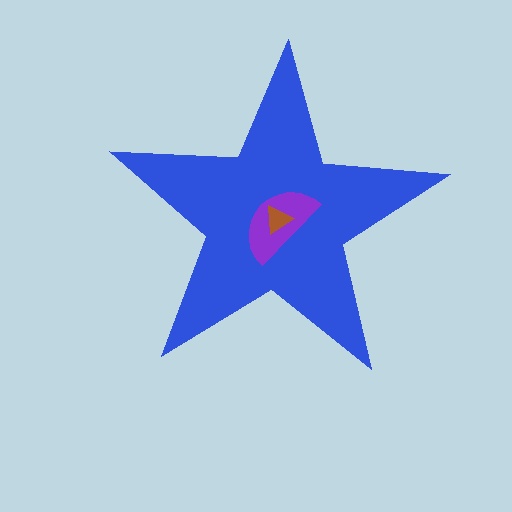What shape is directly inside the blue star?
The purple semicircle.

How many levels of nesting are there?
3.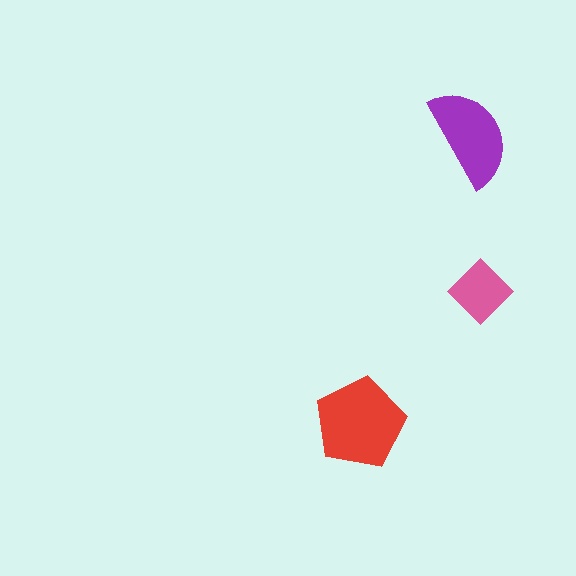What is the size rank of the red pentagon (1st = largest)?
1st.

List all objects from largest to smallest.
The red pentagon, the purple semicircle, the pink diamond.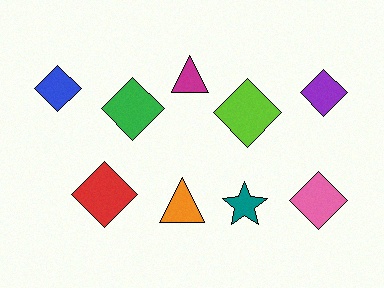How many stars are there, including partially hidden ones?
There is 1 star.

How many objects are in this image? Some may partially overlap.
There are 9 objects.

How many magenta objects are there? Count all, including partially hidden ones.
There is 1 magenta object.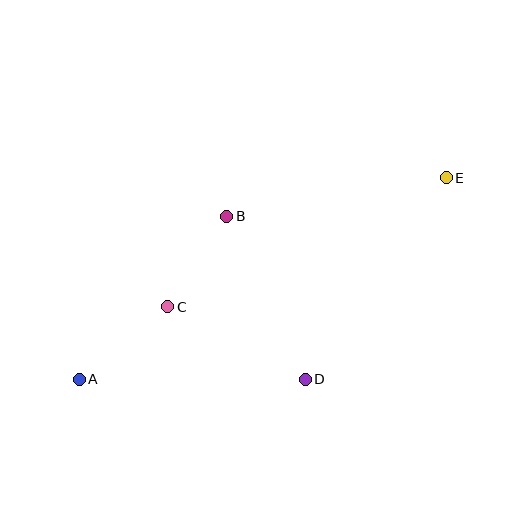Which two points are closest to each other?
Points B and C are closest to each other.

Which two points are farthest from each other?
Points A and E are farthest from each other.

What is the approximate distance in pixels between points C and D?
The distance between C and D is approximately 156 pixels.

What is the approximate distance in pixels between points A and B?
The distance between A and B is approximately 220 pixels.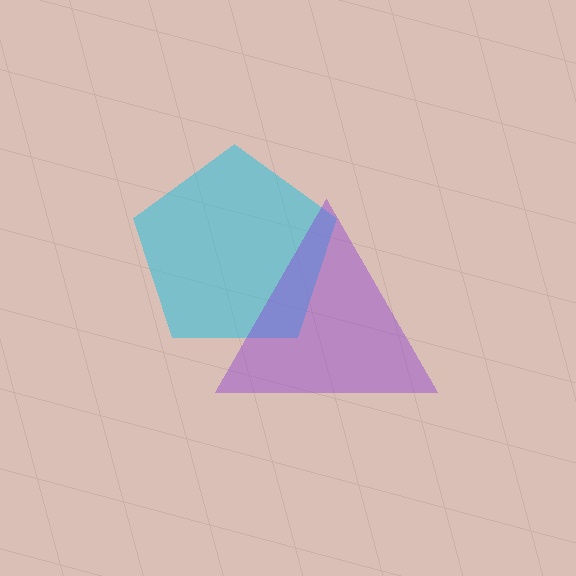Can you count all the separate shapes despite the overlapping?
Yes, there are 2 separate shapes.